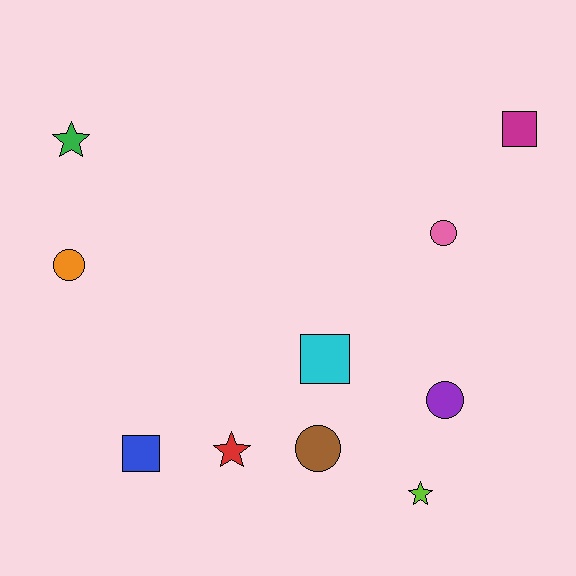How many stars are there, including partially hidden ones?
There are 3 stars.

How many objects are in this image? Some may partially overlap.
There are 10 objects.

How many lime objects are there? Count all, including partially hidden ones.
There is 1 lime object.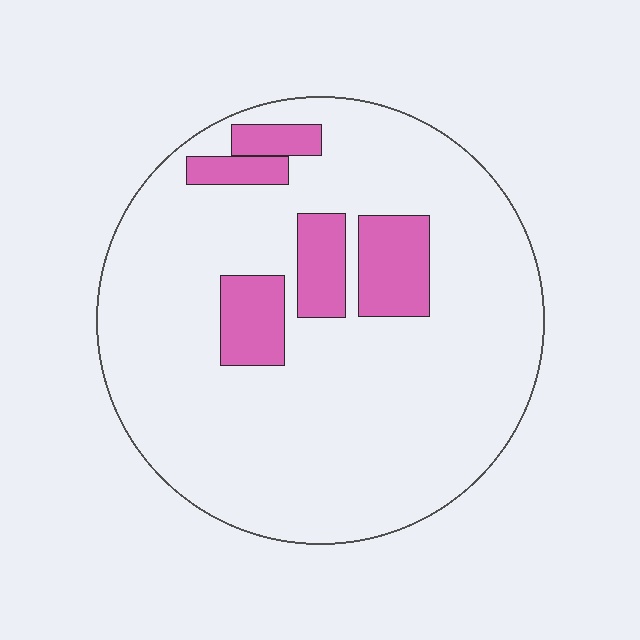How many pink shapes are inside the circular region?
5.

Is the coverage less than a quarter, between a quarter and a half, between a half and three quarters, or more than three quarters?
Less than a quarter.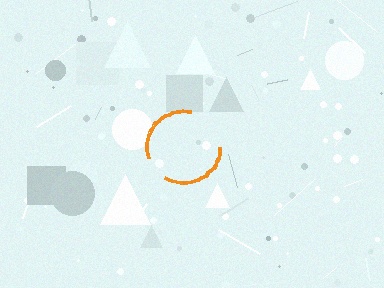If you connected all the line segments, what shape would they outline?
They would outline a circle.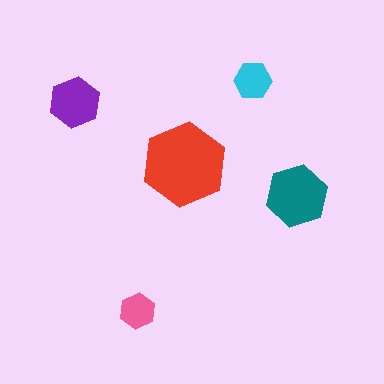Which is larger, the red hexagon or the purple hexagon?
The red one.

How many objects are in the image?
There are 5 objects in the image.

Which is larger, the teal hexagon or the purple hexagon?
The teal one.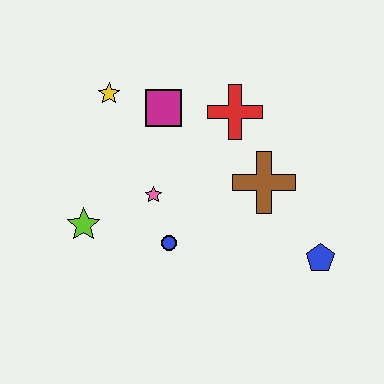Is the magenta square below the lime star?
No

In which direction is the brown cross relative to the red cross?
The brown cross is below the red cross.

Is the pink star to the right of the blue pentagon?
No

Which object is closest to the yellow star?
The magenta square is closest to the yellow star.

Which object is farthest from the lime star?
The blue pentagon is farthest from the lime star.